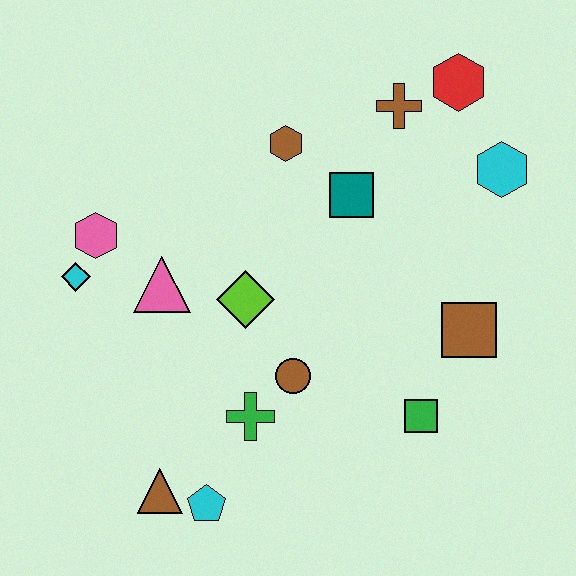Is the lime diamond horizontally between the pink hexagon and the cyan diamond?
No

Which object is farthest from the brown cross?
The brown triangle is farthest from the brown cross.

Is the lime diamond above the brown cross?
No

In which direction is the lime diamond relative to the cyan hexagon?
The lime diamond is to the left of the cyan hexagon.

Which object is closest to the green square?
The brown square is closest to the green square.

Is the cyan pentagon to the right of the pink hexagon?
Yes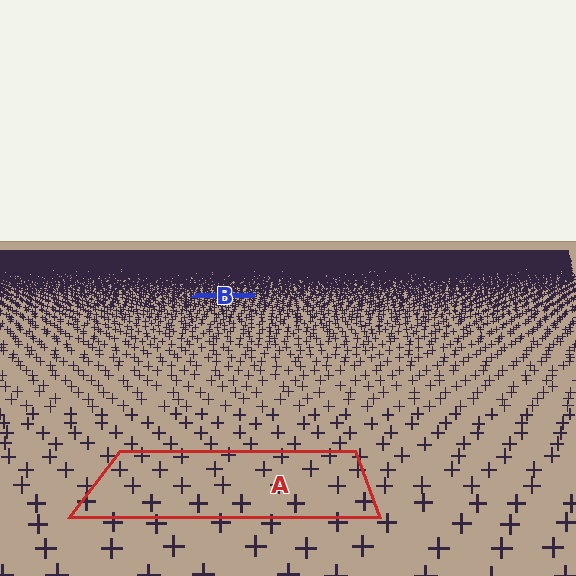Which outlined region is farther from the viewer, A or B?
Region B is farther from the viewer — the texture elements inside it appear smaller and more densely packed.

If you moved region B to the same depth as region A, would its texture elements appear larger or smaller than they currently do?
They would appear larger. At a closer depth, the same texture elements are projected at a bigger on-screen size.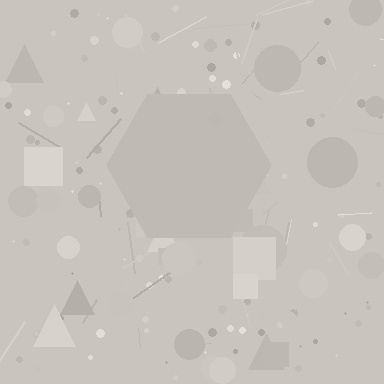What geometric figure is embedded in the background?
A hexagon is embedded in the background.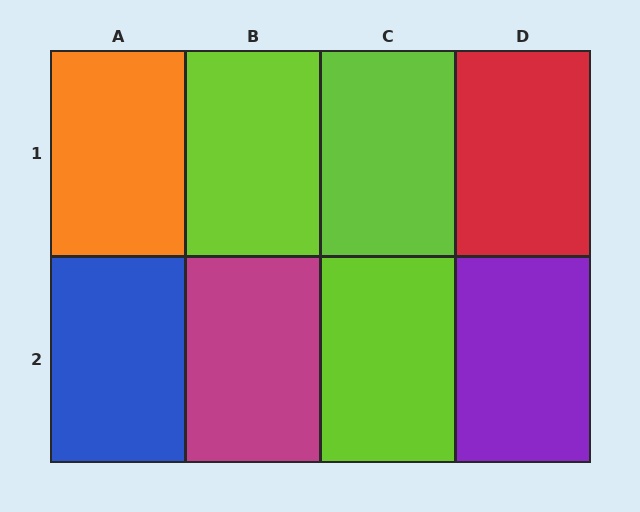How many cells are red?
1 cell is red.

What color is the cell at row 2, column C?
Lime.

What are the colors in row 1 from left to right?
Orange, lime, lime, red.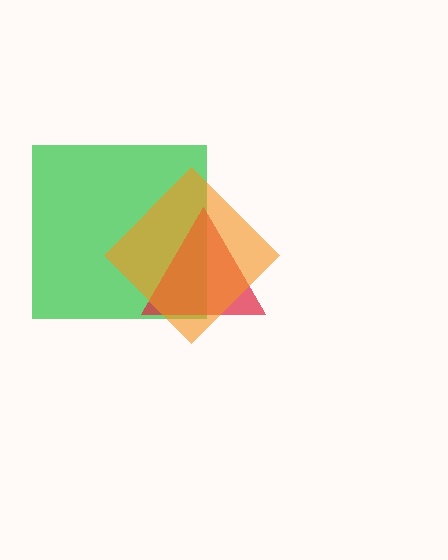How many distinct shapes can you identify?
There are 3 distinct shapes: a green square, a red triangle, an orange diamond.